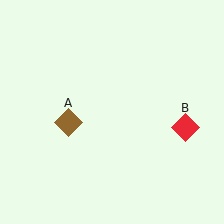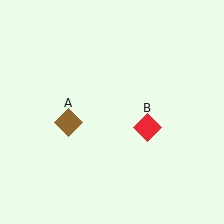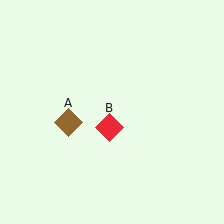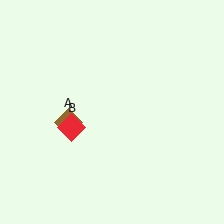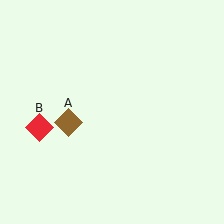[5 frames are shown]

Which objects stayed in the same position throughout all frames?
Brown diamond (object A) remained stationary.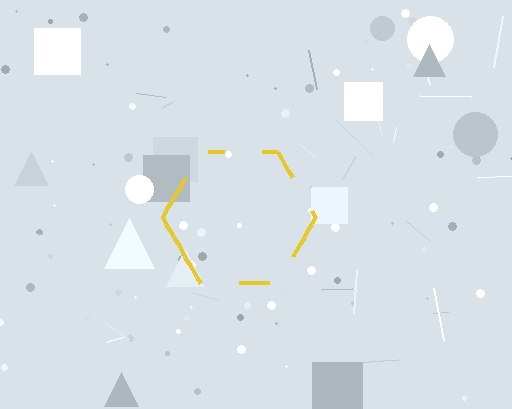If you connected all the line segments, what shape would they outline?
They would outline a hexagon.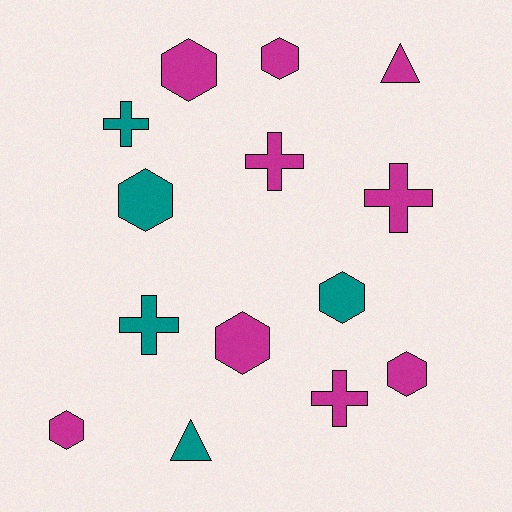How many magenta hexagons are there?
There are 5 magenta hexagons.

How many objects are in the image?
There are 14 objects.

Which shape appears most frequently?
Hexagon, with 7 objects.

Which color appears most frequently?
Magenta, with 9 objects.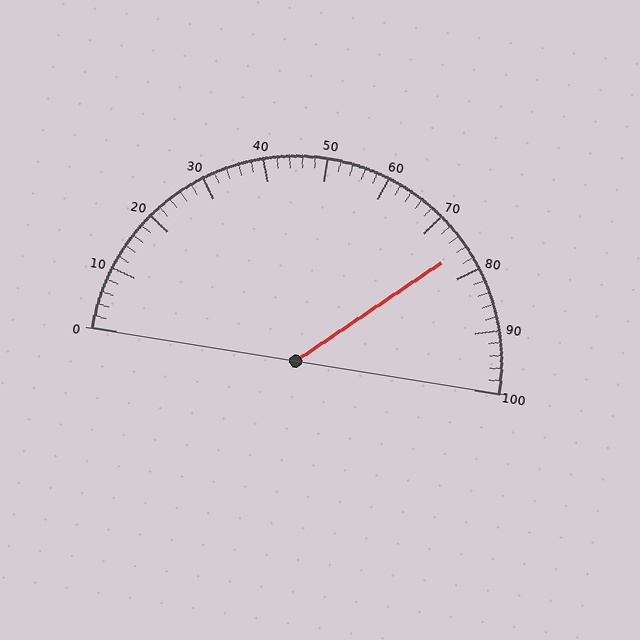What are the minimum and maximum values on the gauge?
The gauge ranges from 0 to 100.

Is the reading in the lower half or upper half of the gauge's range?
The reading is in the upper half of the range (0 to 100).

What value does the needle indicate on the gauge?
The needle indicates approximately 76.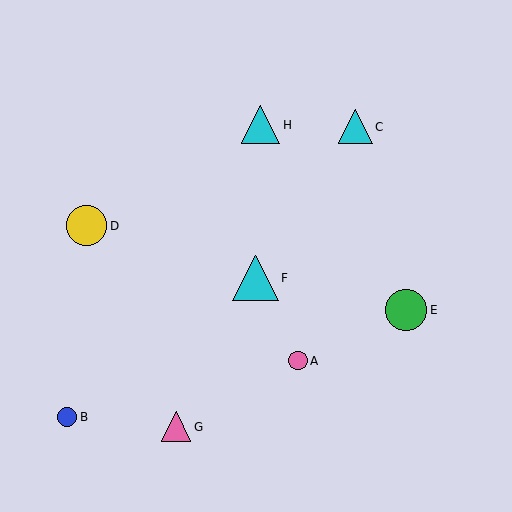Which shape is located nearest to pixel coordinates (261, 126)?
The cyan triangle (labeled H) at (261, 125) is nearest to that location.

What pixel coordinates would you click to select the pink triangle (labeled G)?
Click at (176, 427) to select the pink triangle G.